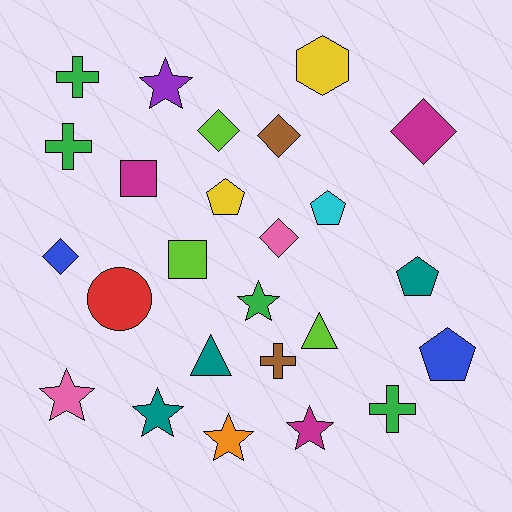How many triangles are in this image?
There are 2 triangles.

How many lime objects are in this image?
There are 3 lime objects.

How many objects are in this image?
There are 25 objects.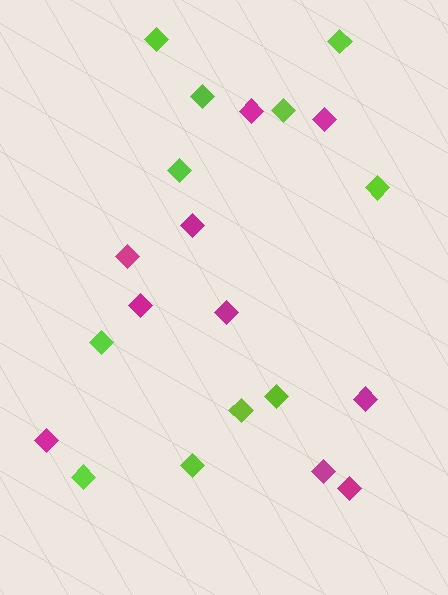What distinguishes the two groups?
There are 2 groups: one group of magenta diamonds (10) and one group of lime diamonds (11).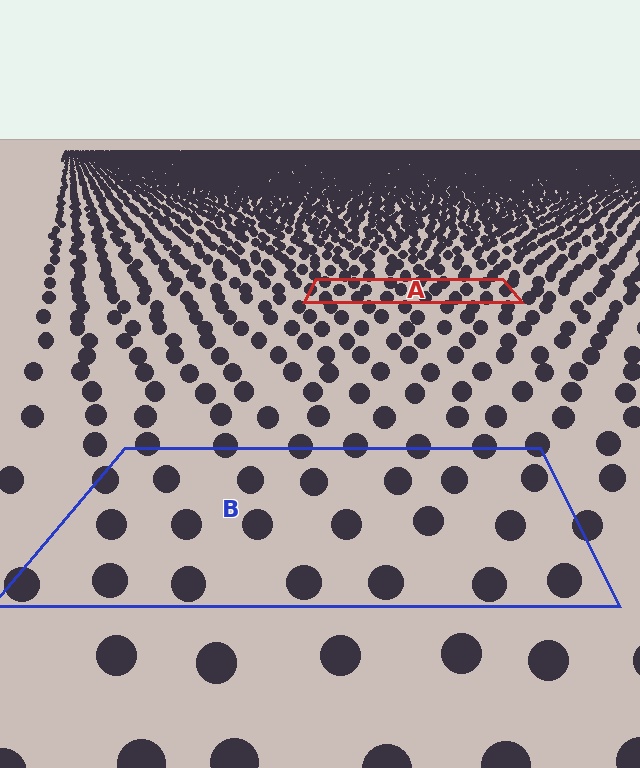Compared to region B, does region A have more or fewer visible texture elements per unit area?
Region A has more texture elements per unit area — they are packed more densely because it is farther away.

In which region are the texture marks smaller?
The texture marks are smaller in region A, because it is farther away.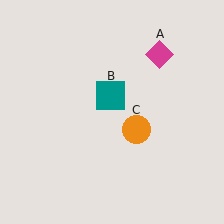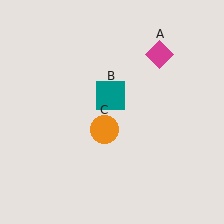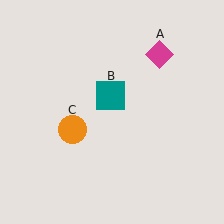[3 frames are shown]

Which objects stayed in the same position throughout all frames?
Magenta diamond (object A) and teal square (object B) remained stationary.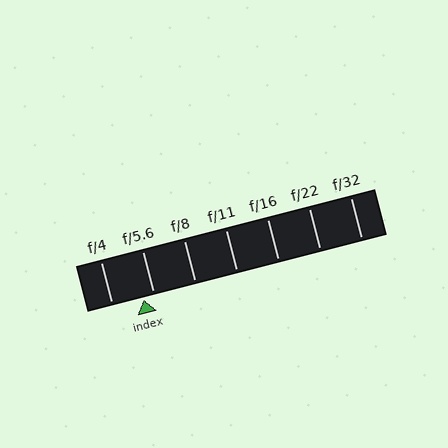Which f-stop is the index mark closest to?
The index mark is closest to f/5.6.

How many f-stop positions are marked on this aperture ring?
There are 7 f-stop positions marked.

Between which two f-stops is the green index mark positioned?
The index mark is between f/4 and f/5.6.